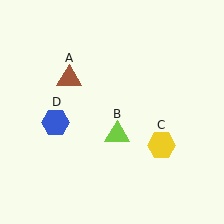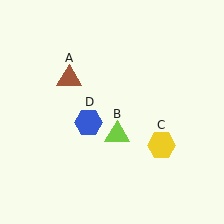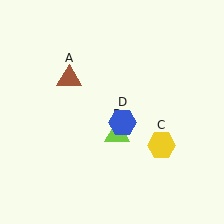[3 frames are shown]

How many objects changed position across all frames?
1 object changed position: blue hexagon (object D).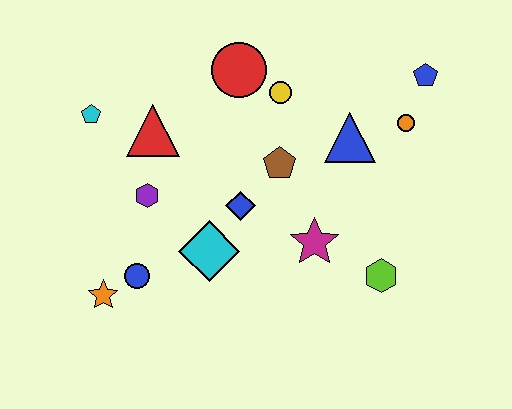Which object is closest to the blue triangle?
The orange circle is closest to the blue triangle.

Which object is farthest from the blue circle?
The blue pentagon is farthest from the blue circle.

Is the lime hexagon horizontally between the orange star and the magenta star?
No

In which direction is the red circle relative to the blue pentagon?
The red circle is to the left of the blue pentagon.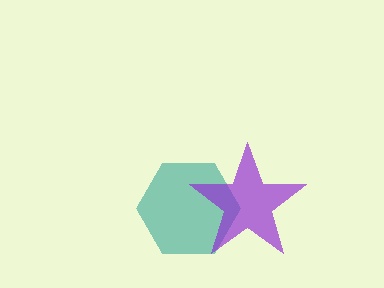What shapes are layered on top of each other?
The layered shapes are: a teal hexagon, a purple star.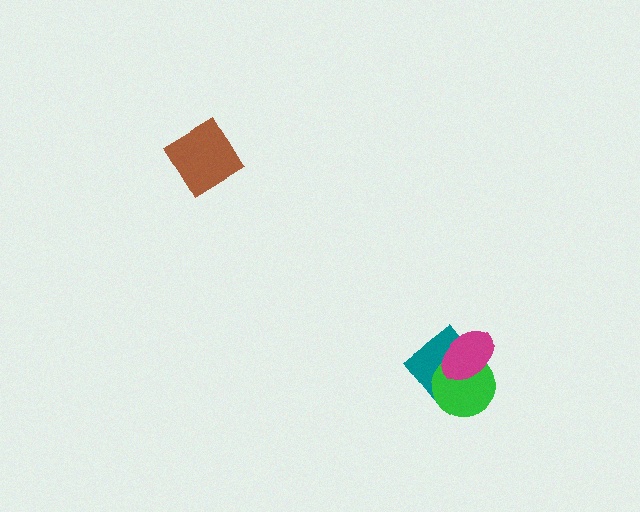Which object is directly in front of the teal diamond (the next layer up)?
The green circle is directly in front of the teal diamond.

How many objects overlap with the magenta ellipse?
2 objects overlap with the magenta ellipse.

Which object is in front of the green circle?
The magenta ellipse is in front of the green circle.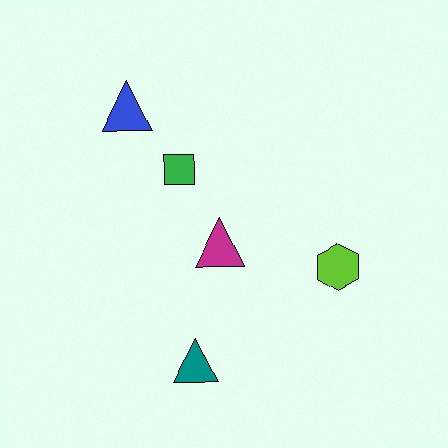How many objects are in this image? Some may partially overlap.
There are 5 objects.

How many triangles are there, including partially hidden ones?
There are 3 triangles.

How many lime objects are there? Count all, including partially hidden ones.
There is 1 lime object.